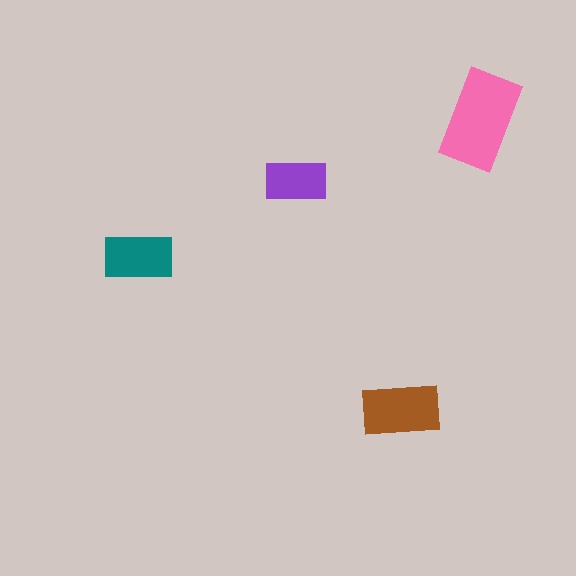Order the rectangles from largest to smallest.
the pink one, the brown one, the teal one, the purple one.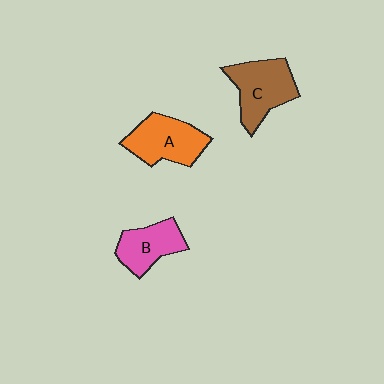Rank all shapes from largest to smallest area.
From largest to smallest: C (brown), A (orange), B (pink).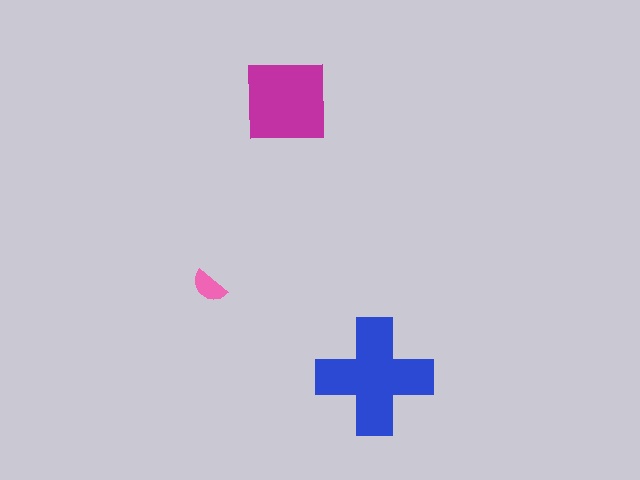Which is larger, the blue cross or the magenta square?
The blue cross.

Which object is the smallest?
The pink semicircle.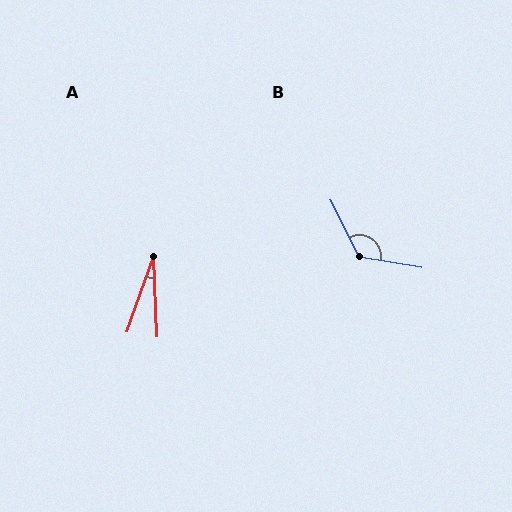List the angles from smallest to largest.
A (22°), B (126°).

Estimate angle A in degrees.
Approximately 22 degrees.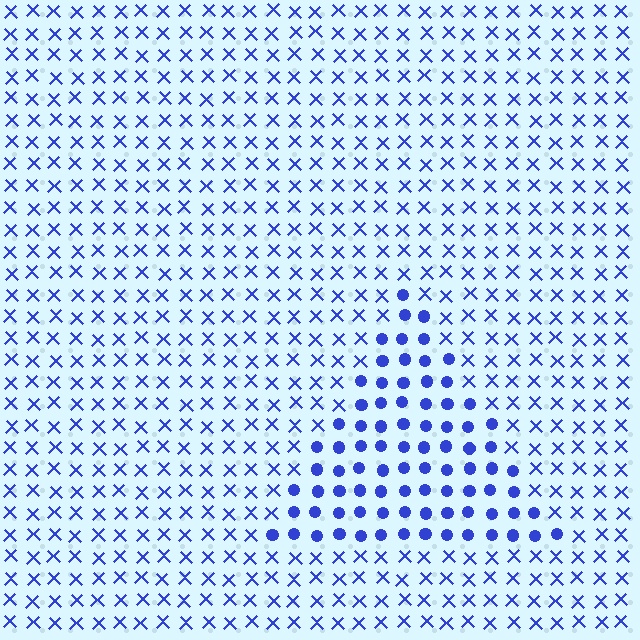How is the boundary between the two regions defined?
The boundary is defined by a change in element shape: circles inside vs. X marks outside. All elements share the same color and spacing.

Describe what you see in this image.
The image is filled with small blue elements arranged in a uniform grid. A triangle-shaped region contains circles, while the surrounding area contains X marks. The boundary is defined purely by the change in element shape.